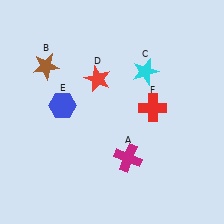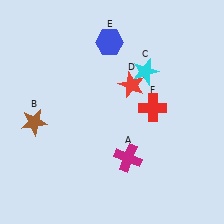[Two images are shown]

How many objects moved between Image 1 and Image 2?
3 objects moved between the two images.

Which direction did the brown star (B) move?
The brown star (B) moved down.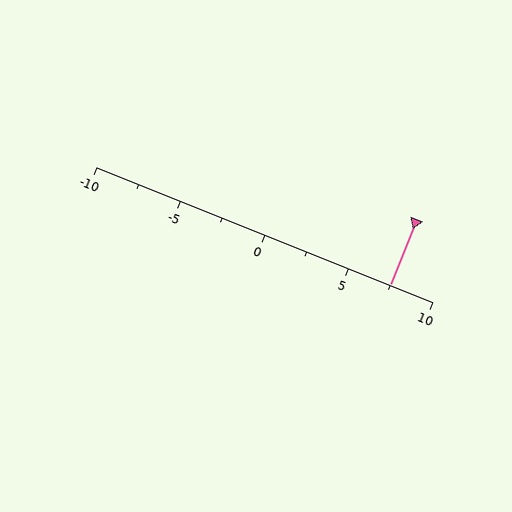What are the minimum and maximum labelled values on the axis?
The axis runs from -10 to 10.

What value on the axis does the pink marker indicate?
The marker indicates approximately 7.5.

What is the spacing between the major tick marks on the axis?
The major ticks are spaced 5 apart.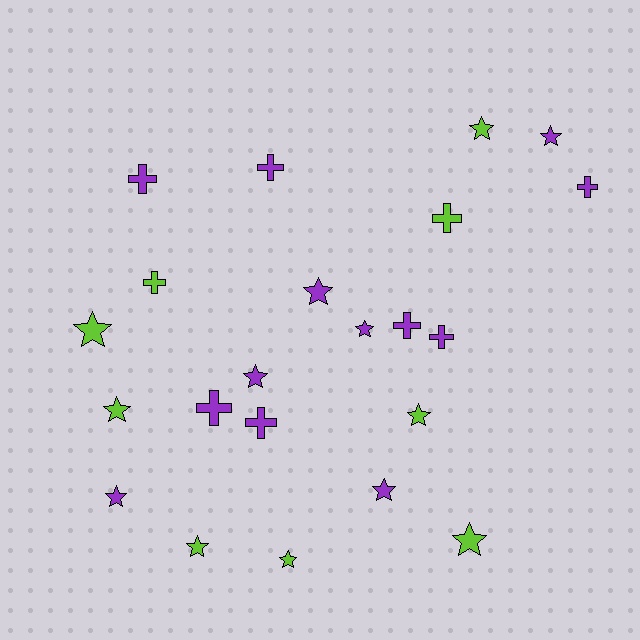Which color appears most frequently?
Purple, with 13 objects.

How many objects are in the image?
There are 22 objects.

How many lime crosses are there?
There are 2 lime crosses.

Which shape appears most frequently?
Star, with 13 objects.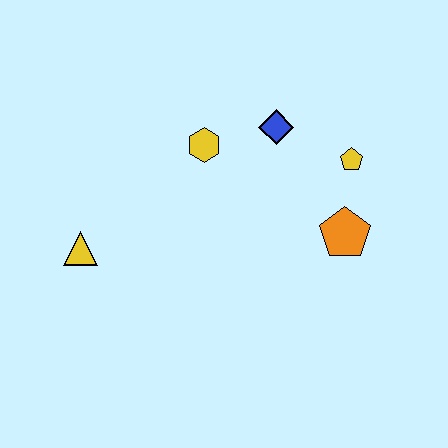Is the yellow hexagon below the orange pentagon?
No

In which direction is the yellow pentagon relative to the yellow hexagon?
The yellow pentagon is to the right of the yellow hexagon.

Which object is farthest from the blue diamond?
The yellow triangle is farthest from the blue diamond.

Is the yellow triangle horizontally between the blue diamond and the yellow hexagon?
No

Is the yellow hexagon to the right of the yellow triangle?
Yes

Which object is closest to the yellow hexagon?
The blue diamond is closest to the yellow hexagon.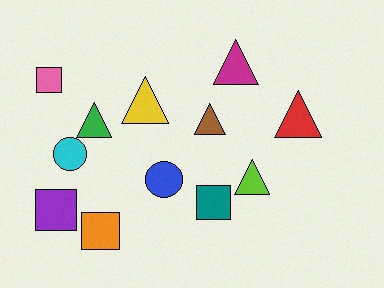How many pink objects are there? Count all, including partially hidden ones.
There is 1 pink object.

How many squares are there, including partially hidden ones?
There are 4 squares.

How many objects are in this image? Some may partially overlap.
There are 12 objects.